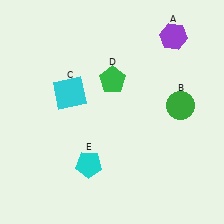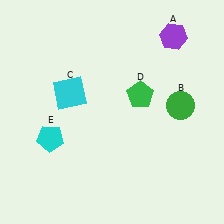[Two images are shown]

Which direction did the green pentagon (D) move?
The green pentagon (D) moved right.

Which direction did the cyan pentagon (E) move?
The cyan pentagon (E) moved left.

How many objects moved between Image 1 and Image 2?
2 objects moved between the two images.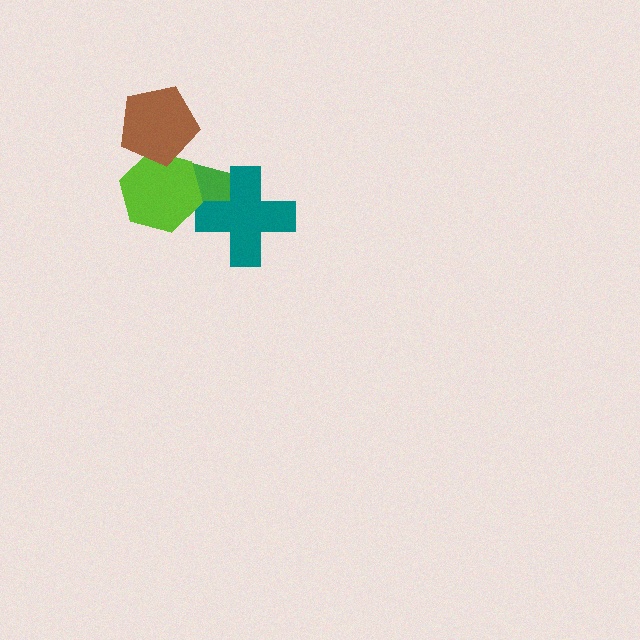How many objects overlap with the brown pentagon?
1 object overlaps with the brown pentagon.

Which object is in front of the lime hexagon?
The brown pentagon is in front of the lime hexagon.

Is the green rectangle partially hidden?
Yes, it is partially covered by another shape.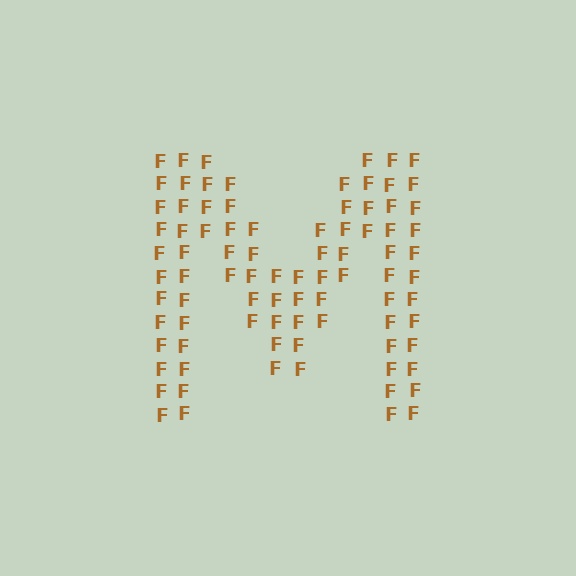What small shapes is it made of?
It is made of small letter F's.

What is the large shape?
The large shape is the letter M.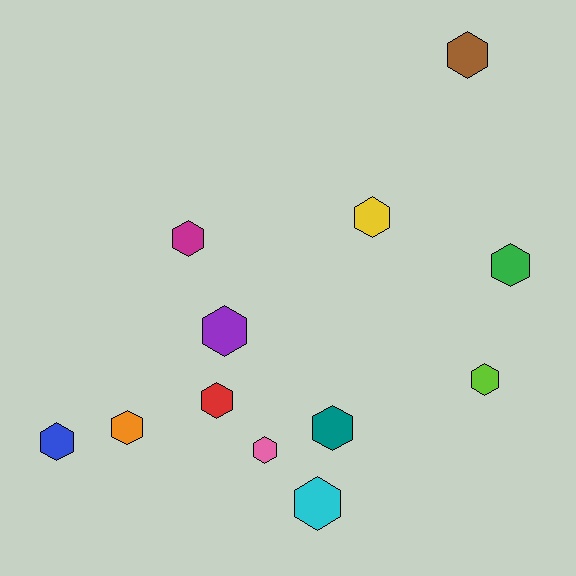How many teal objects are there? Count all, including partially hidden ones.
There is 1 teal object.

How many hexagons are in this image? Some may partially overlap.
There are 12 hexagons.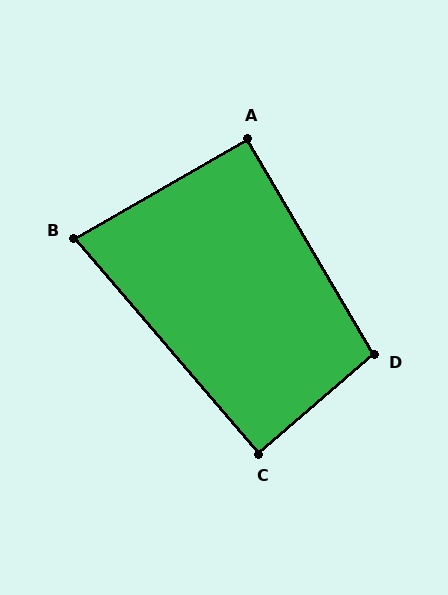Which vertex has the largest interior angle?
D, at approximately 100 degrees.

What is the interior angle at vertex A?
Approximately 90 degrees (approximately right).